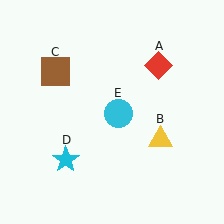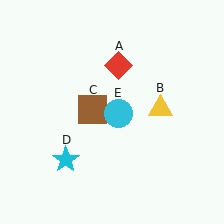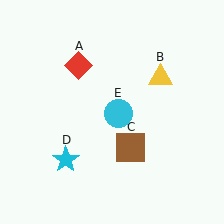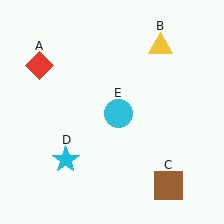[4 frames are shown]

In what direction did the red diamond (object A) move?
The red diamond (object A) moved left.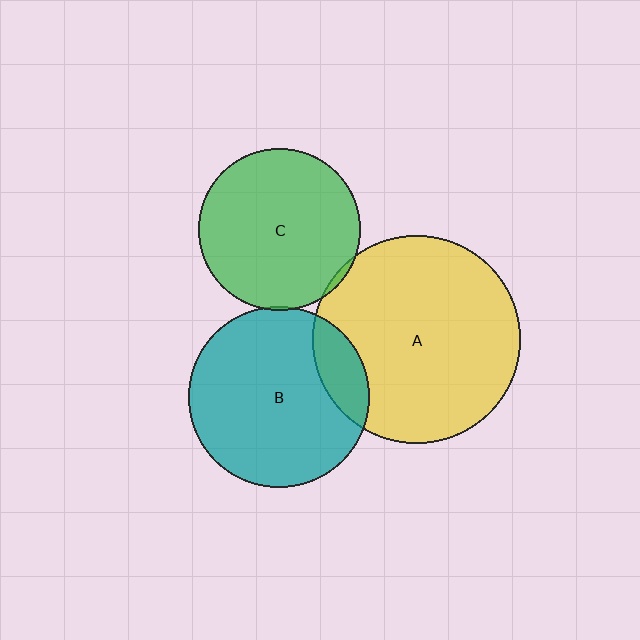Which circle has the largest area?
Circle A (yellow).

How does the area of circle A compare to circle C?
Approximately 1.7 times.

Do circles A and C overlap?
Yes.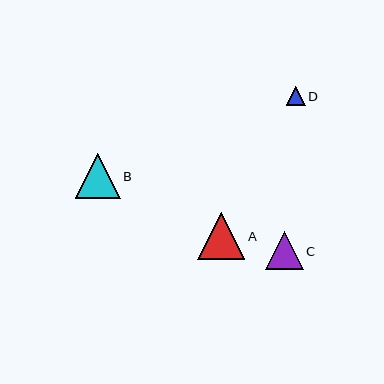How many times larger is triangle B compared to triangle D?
Triangle B is approximately 2.3 times the size of triangle D.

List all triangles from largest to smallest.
From largest to smallest: A, B, C, D.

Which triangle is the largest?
Triangle A is the largest with a size of approximately 47 pixels.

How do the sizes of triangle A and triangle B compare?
Triangle A and triangle B are approximately the same size.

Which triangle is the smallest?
Triangle D is the smallest with a size of approximately 19 pixels.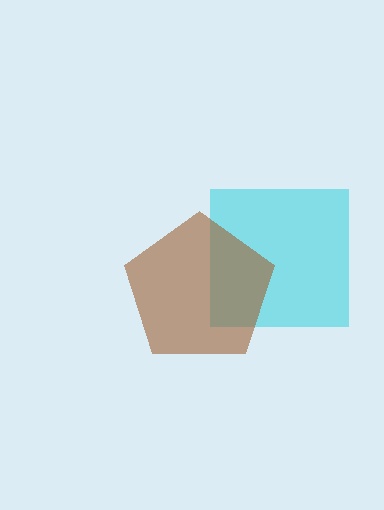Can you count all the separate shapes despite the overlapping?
Yes, there are 2 separate shapes.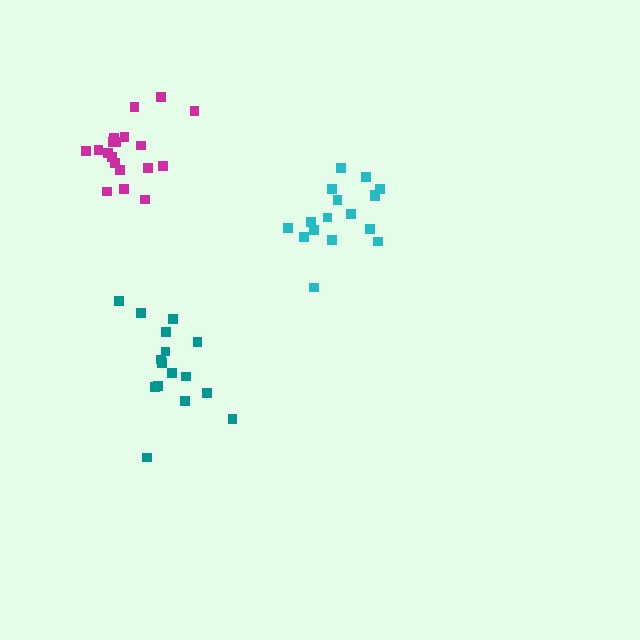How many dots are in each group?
Group 1: 19 dots, Group 2: 17 dots, Group 3: 16 dots (52 total).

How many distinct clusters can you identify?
There are 3 distinct clusters.